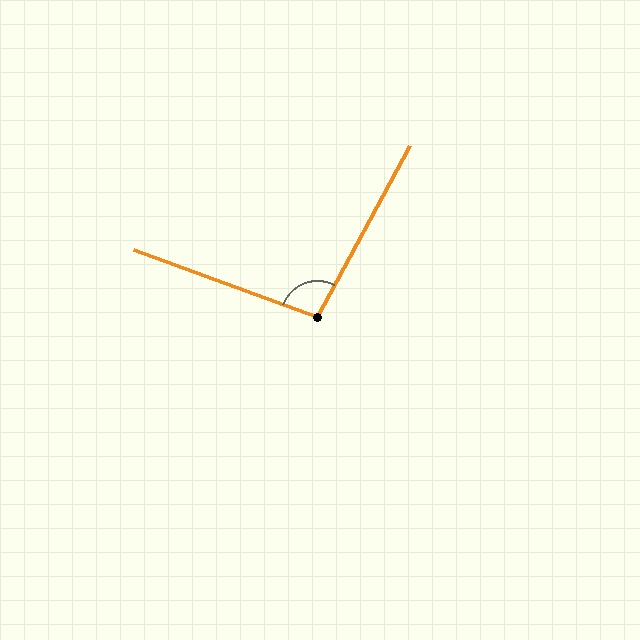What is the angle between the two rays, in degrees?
Approximately 98 degrees.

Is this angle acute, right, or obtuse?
It is obtuse.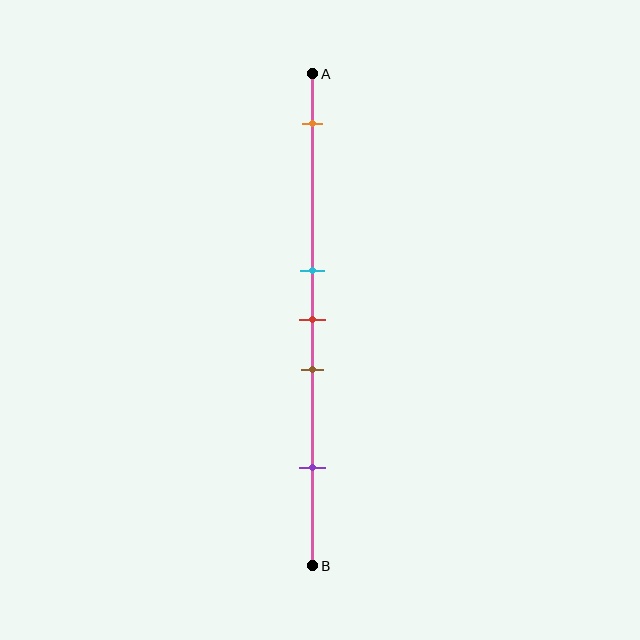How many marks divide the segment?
There are 5 marks dividing the segment.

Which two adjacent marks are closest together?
The cyan and red marks are the closest adjacent pair.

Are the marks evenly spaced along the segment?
No, the marks are not evenly spaced.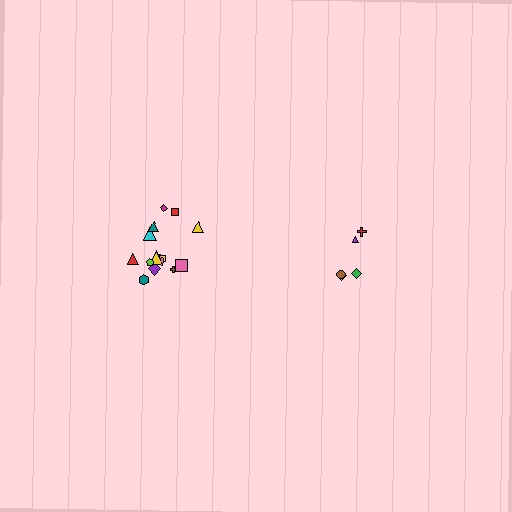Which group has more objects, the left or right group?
The left group.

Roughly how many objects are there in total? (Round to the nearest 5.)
Roughly 20 objects in total.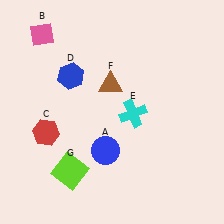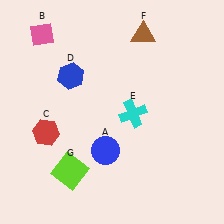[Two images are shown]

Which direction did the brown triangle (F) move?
The brown triangle (F) moved up.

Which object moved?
The brown triangle (F) moved up.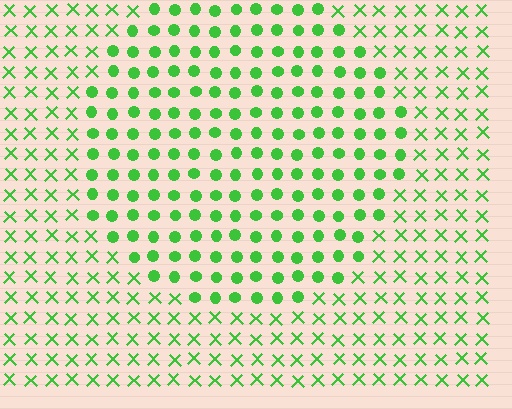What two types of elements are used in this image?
The image uses circles inside the circle region and X marks outside it.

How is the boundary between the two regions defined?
The boundary is defined by a change in element shape: circles inside vs. X marks outside. All elements share the same color and spacing.